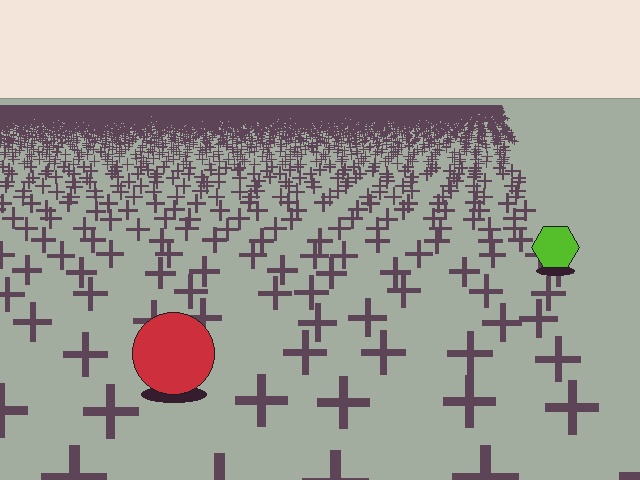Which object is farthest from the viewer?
The lime hexagon is farthest from the viewer. It appears smaller and the ground texture around it is denser.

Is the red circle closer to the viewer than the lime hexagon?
Yes. The red circle is closer — you can tell from the texture gradient: the ground texture is coarser near it.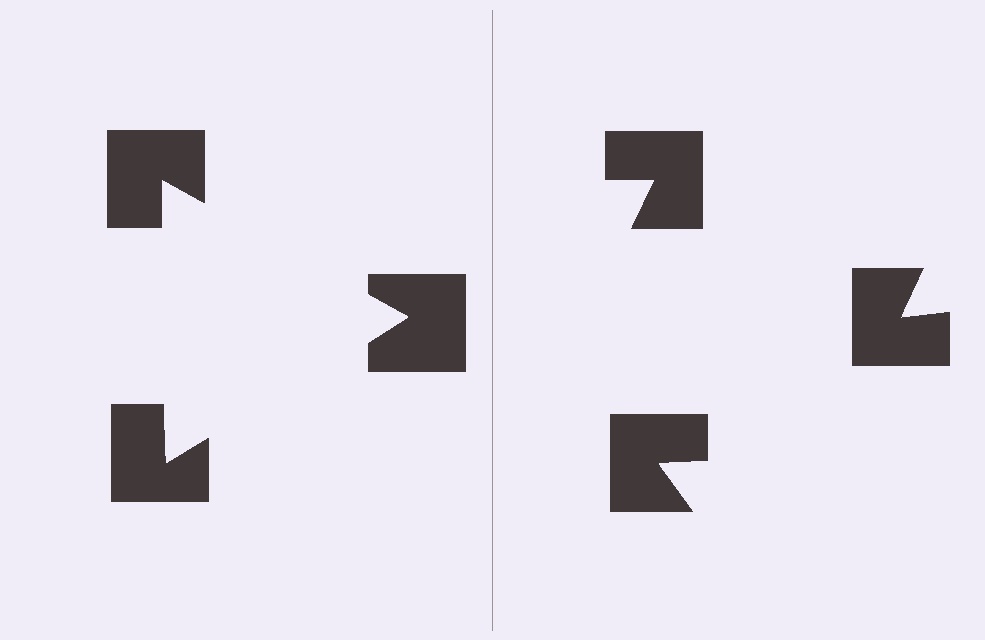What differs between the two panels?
The notched squares are positioned identically on both sides; only the wedge orientations differ. On the left they align to a triangle; on the right they are misaligned.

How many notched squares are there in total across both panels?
6 — 3 on each side.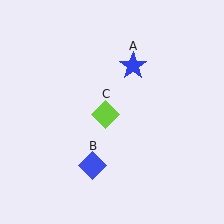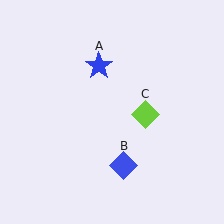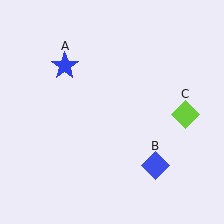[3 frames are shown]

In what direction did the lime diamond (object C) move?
The lime diamond (object C) moved right.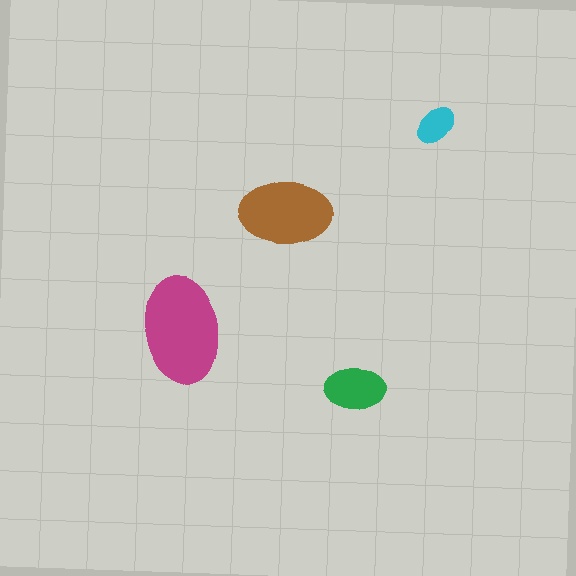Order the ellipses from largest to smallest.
the magenta one, the brown one, the green one, the cyan one.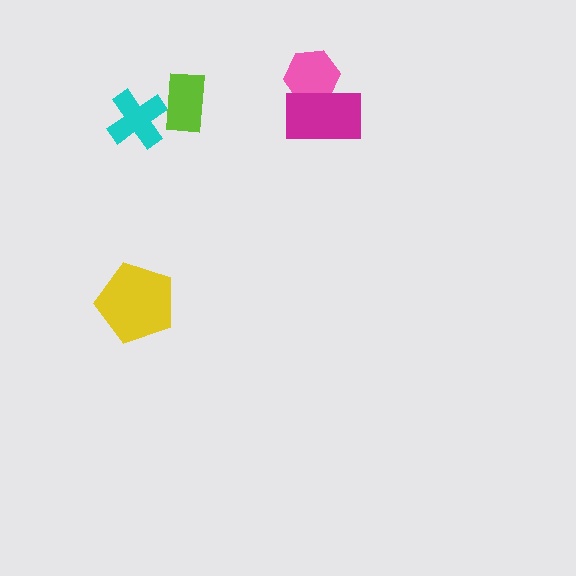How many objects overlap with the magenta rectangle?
1 object overlaps with the magenta rectangle.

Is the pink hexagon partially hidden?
Yes, it is partially covered by another shape.